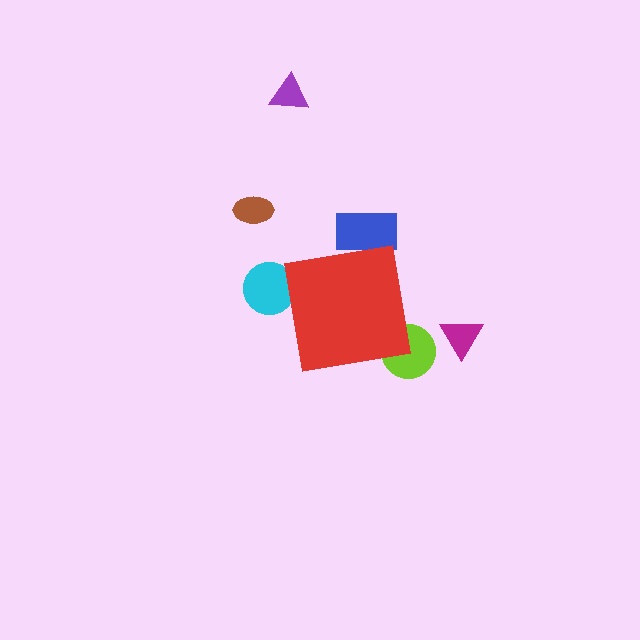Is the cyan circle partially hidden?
Yes, the cyan circle is partially hidden behind the red square.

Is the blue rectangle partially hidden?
Yes, the blue rectangle is partially hidden behind the red square.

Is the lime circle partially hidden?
Yes, the lime circle is partially hidden behind the red square.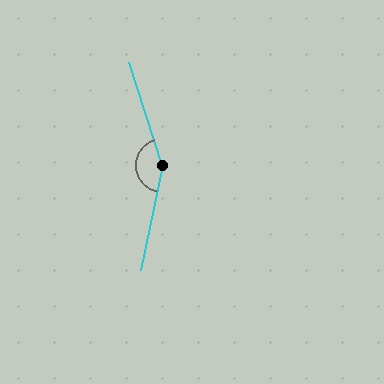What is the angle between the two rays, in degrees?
Approximately 151 degrees.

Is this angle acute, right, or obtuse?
It is obtuse.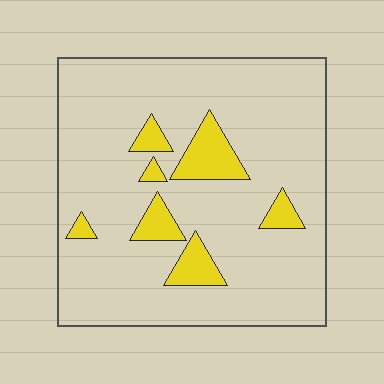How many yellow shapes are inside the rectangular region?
7.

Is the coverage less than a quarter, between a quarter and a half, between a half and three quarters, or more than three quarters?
Less than a quarter.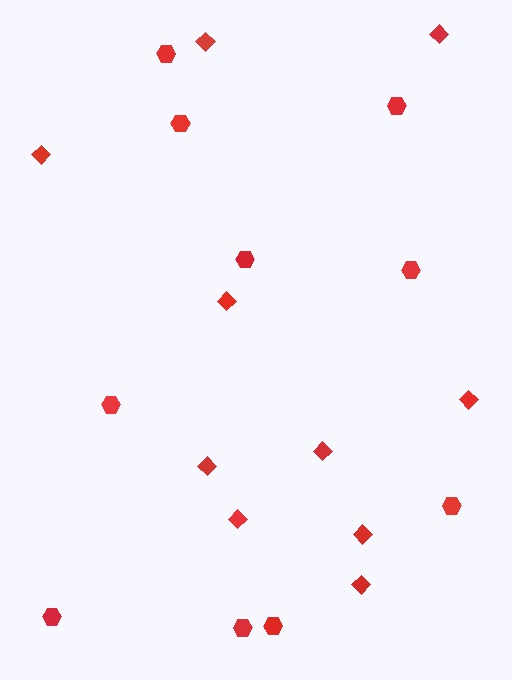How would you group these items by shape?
There are 2 groups: one group of diamonds (10) and one group of hexagons (10).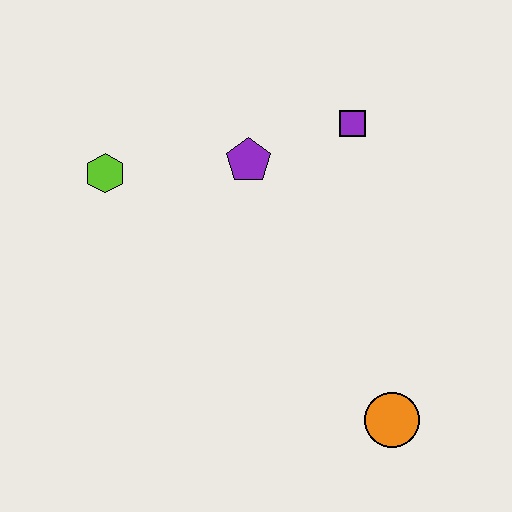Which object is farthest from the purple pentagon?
The orange circle is farthest from the purple pentagon.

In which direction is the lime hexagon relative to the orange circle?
The lime hexagon is to the left of the orange circle.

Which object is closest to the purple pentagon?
The purple square is closest to the purple pentagon.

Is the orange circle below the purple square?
Yes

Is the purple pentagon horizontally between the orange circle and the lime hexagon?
Yes